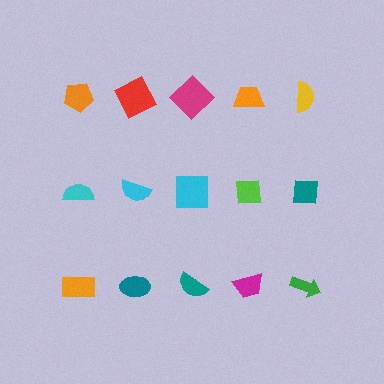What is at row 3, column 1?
An orange rectangle.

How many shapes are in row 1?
5 shapes.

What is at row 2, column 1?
A cyan semicircle.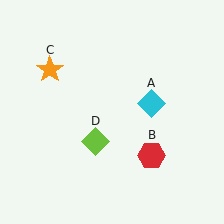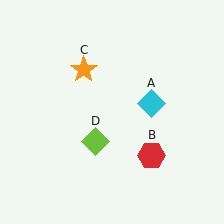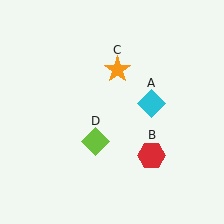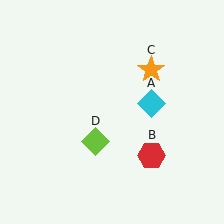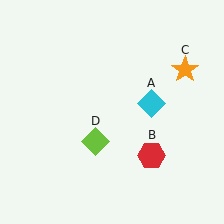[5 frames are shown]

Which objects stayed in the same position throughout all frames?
Cyan diamond (object A) and red hexagon (object B) and lime diamond (object D) remained stationary.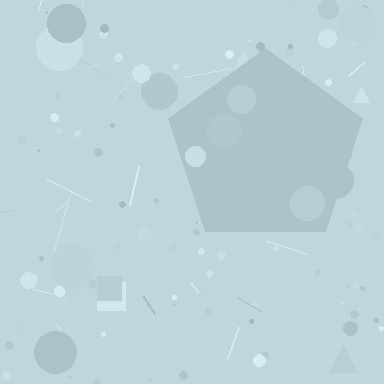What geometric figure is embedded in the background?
A pentagon is embedded in the background.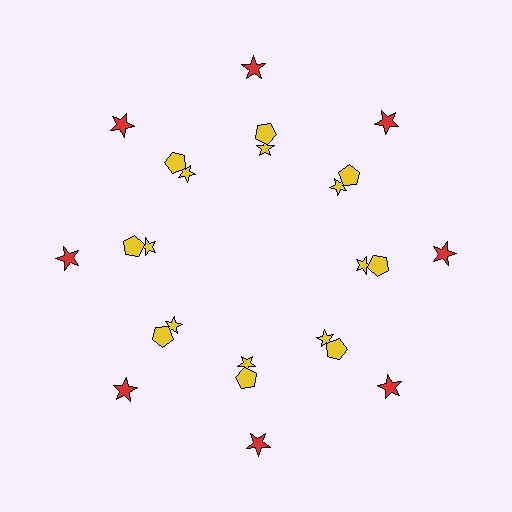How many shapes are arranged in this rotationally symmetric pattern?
There are 24 shapes, arranged in 8 groups of 3.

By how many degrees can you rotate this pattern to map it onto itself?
The pattern maps onto itself every 45 degrees of rotation.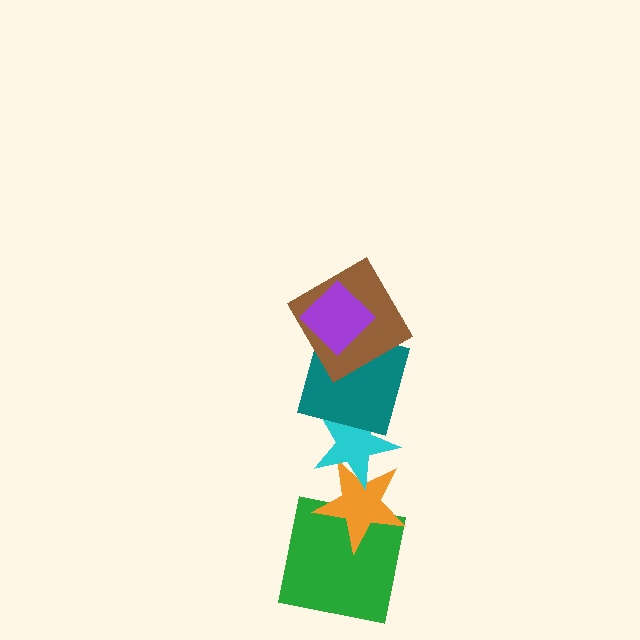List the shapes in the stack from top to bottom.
From top to bottom: the purple diamond, the brown square, the teal square, the cyan star, the orange star, the green square.